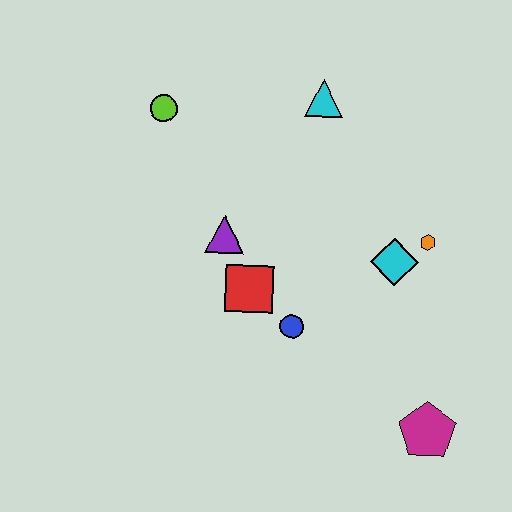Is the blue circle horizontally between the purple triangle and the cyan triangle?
Yes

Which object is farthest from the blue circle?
The lime circle is farthest from the blue circle.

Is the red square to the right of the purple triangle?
Yes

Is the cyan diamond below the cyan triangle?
Yes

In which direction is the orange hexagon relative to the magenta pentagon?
The orange hexagon is above the magenta pentagon.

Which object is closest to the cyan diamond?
The orange hexagon is closest to the cyan diamond.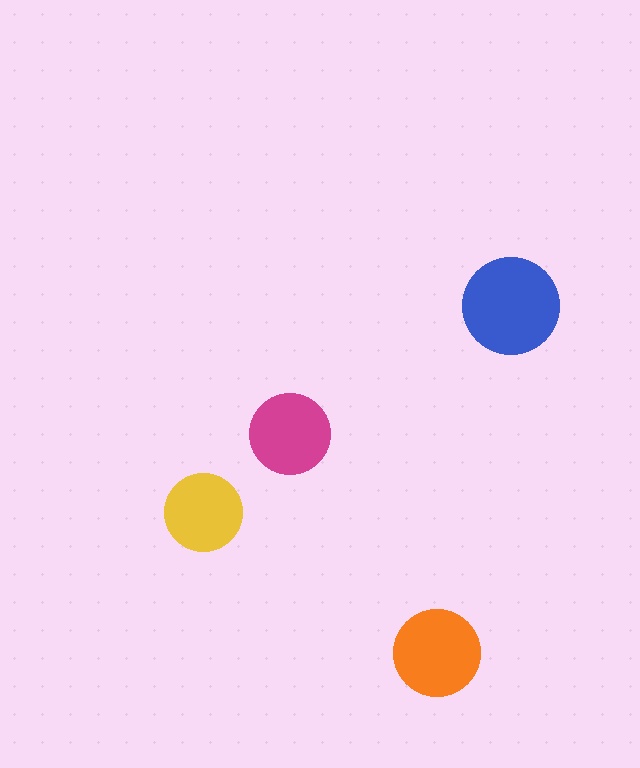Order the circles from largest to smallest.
the blue one, the orange one, the magenta one, the yellow one.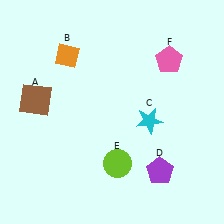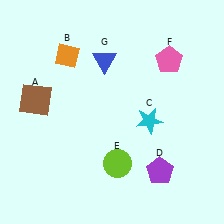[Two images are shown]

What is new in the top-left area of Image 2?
A blue triangle (G) was added in the top-left area of Image 2.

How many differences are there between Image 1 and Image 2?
There is 1 difference between the two images.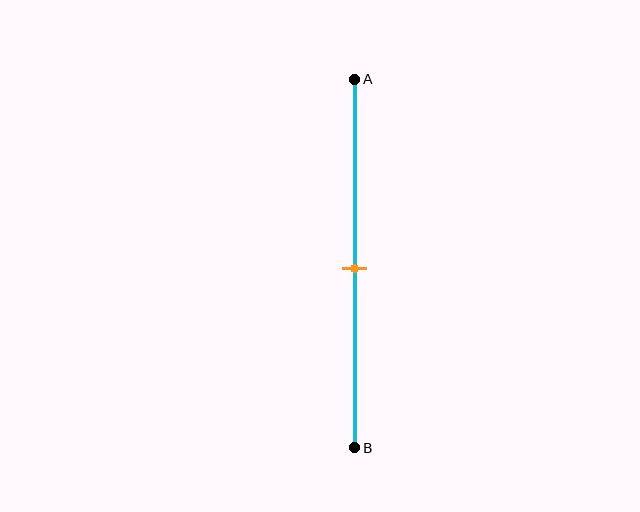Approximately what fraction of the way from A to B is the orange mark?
The orange mark is approximately 50% of the way from A to B.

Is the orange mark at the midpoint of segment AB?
Yes, the mark is approximately at the midpoint.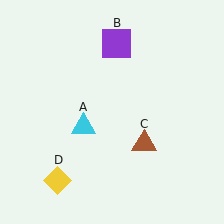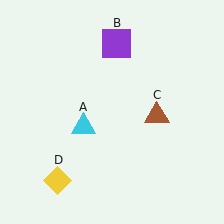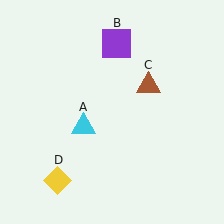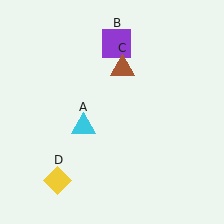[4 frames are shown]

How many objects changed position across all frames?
1 object changed position: brown triangle (object C).